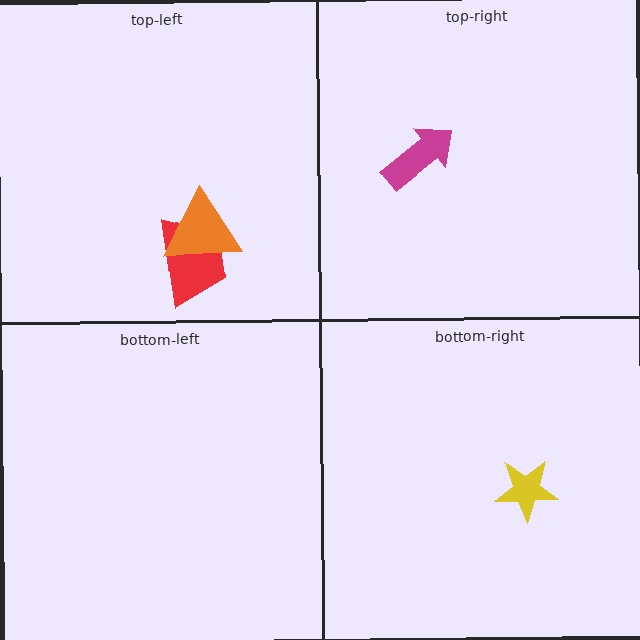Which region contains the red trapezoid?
The top-left region.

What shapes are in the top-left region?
The red trapezoid, the orange triangle.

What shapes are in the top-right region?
The magenta arrow.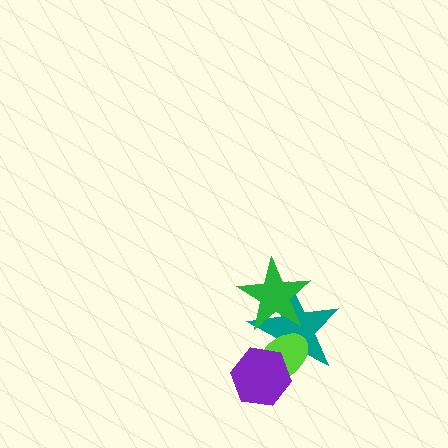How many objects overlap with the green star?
1 object overlaps with the green star.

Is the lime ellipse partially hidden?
Yes, it is partially covered by another shape.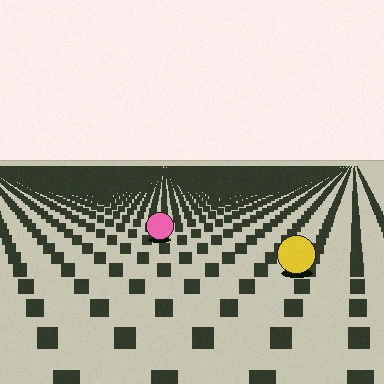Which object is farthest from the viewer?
The pink circle is farthest from the viewer. It appears smaller and the ground texture around it is denser.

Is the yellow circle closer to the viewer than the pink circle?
Yes. The yellow circle is closer — you can tell from the texture gradient: the ground texture is coarser near it.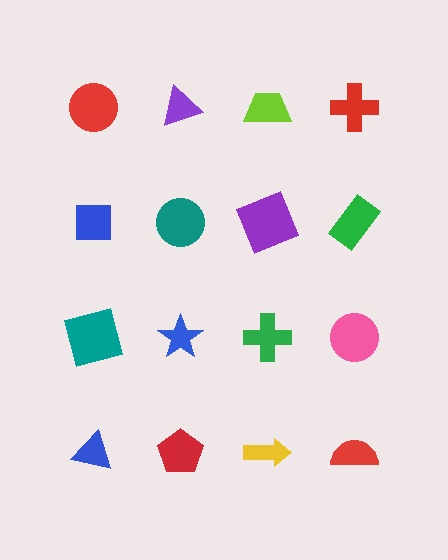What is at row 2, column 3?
A purple square.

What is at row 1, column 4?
A red cross.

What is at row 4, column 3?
A yellow arrow.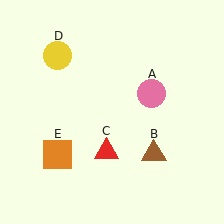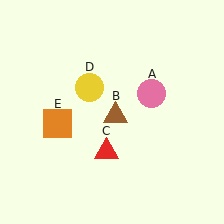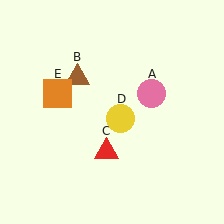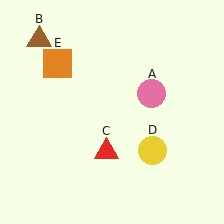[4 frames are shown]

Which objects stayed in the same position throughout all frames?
Pink circle (object A) and red triangle (object C) remained stationary.